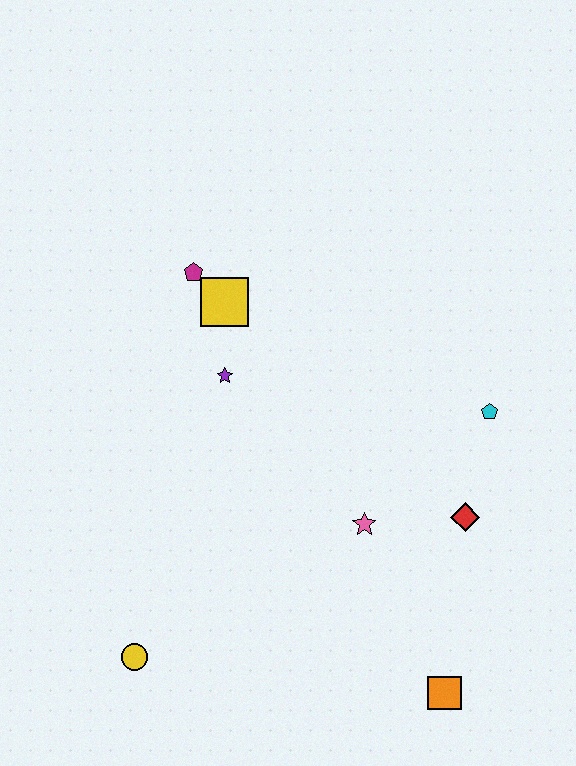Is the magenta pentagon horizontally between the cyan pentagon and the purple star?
No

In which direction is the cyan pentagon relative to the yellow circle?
The cyan pentagon is to the right of the yellow circle.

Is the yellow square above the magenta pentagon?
No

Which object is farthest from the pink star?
The magenta pentagon is farthest from the pink star.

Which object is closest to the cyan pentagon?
The red diamond is closest to the cyan pentagon.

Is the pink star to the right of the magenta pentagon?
Yes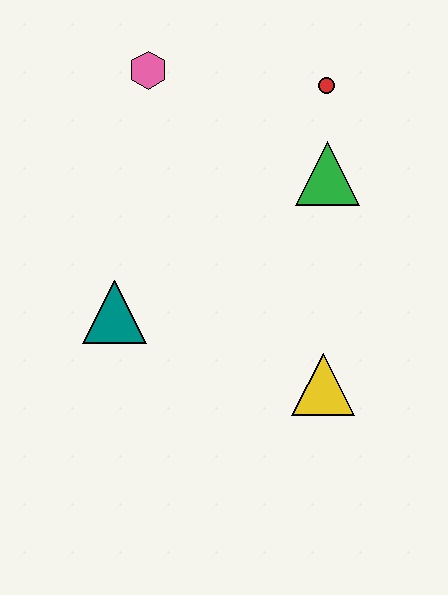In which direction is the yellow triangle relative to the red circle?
The yellow triangle is below the red circle.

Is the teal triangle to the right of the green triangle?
No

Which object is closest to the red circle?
The green triangle is closest to the red circle.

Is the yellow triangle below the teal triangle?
Yes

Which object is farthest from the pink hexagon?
The yellow triangle is farthest from the pink hexagon.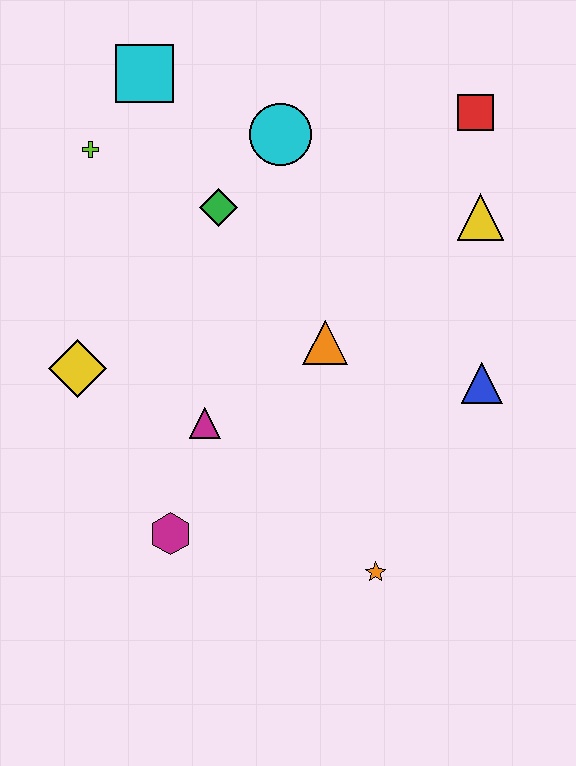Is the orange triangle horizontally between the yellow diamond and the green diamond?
No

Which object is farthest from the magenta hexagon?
The red square is farthest from the magenta hexagon.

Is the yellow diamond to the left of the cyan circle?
Yes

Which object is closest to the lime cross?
The cyan square is closest to the lime cross.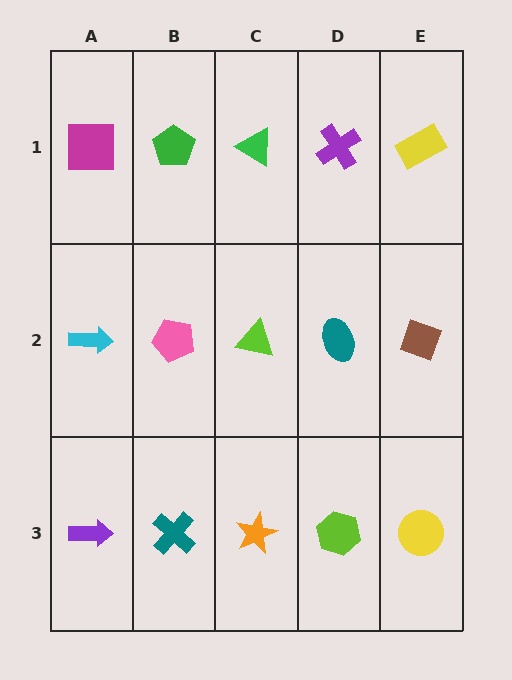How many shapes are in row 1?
5 shapes.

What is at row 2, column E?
A brown diamond.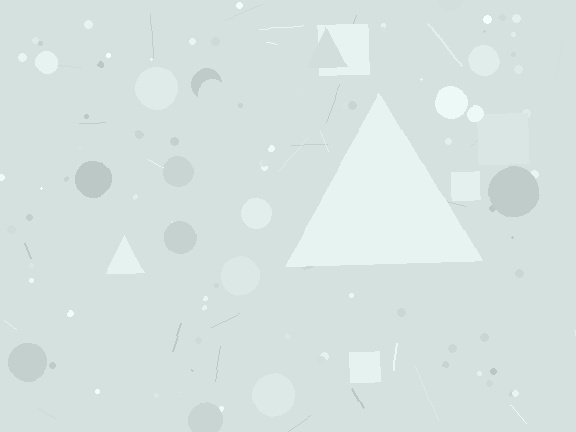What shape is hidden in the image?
A triangle is hidden in the image.